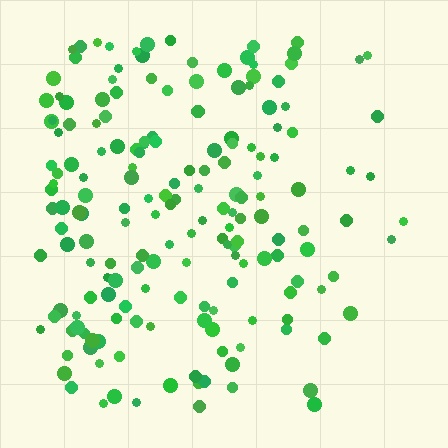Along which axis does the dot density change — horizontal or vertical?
Horizontal.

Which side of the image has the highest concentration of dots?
The left.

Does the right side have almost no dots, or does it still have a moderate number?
Still a moderate number, just noticeably fewer than the left.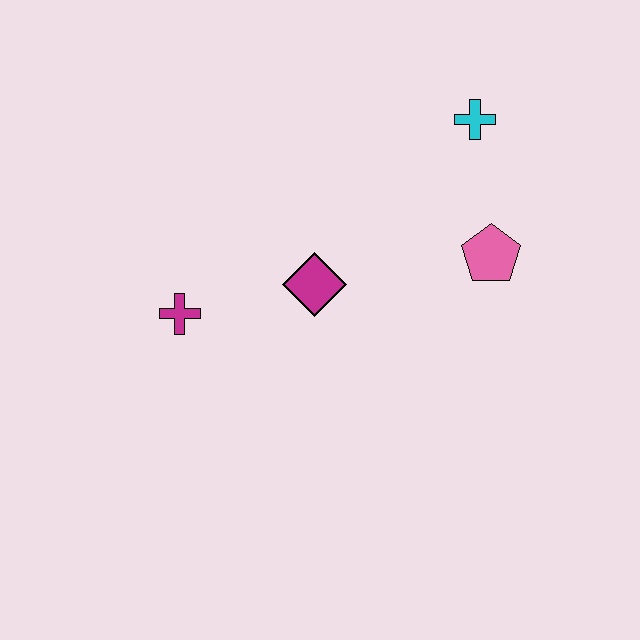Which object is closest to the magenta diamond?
The magenta cross is closest to the magenta diamond.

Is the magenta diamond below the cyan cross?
Yes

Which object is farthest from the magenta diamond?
The cyan cross is farthest from the magenta diamond.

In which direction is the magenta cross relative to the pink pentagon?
The magenta cross is to the left of the pink pentagon.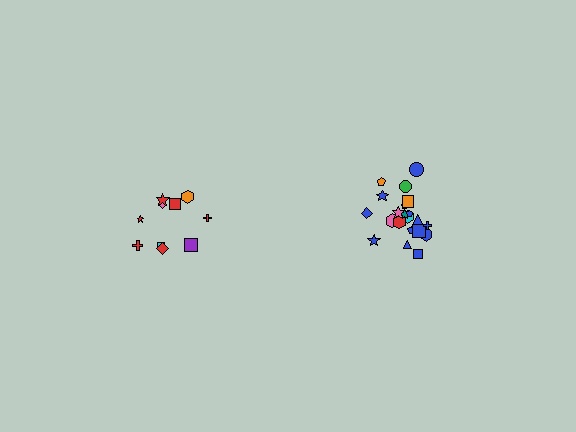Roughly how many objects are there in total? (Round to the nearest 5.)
Roughly 30 objects in total.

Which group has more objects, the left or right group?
The right group.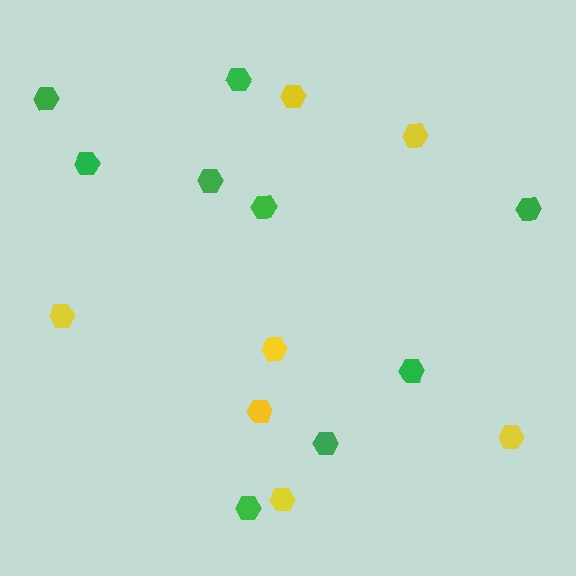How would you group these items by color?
There are 2 groups: one group of yellow hexagons (7) and one group of green hexagons (9).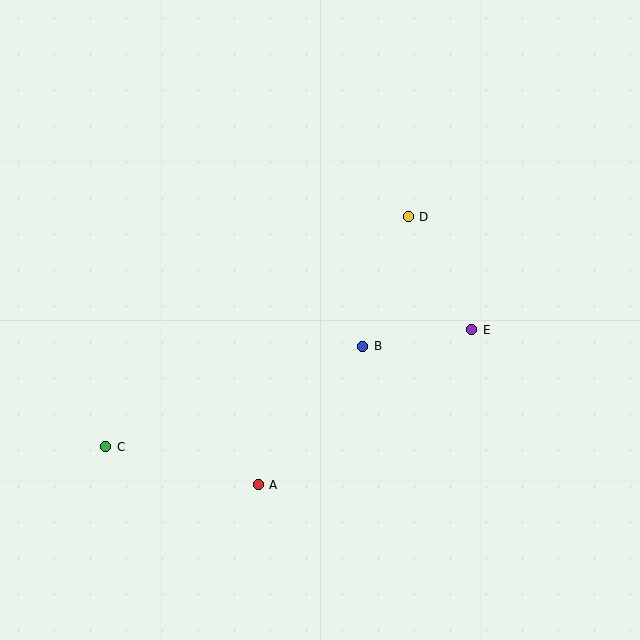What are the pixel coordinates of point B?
Point B is at (363, 346).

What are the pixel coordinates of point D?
Point D is at (408, 217).